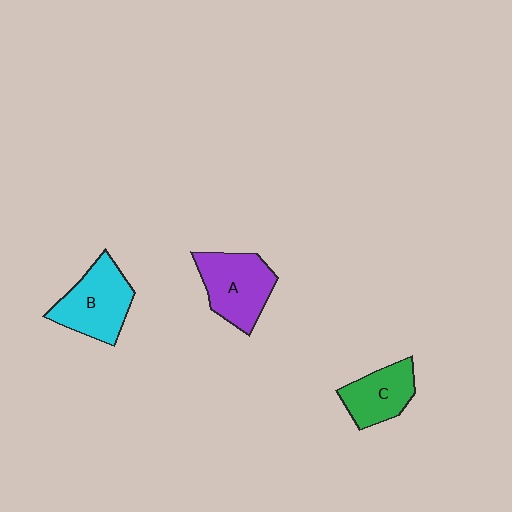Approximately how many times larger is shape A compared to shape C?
Approximately 1.3 times.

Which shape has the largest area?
Shape B (cyan).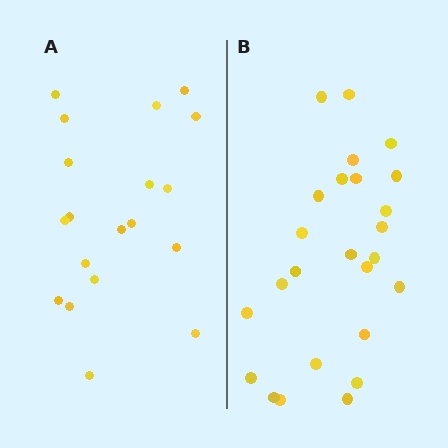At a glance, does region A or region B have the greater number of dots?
Region B (the right region) has more dots.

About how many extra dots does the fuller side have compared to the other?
Region B has about 6 more dots than region A.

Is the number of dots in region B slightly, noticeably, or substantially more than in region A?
Region B has noticeably more, but not dramatically so. The ratio is roughly 1.3 to 1.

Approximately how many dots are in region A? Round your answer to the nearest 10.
About 20 dots. (The exact count is 19, which rounds to 20.)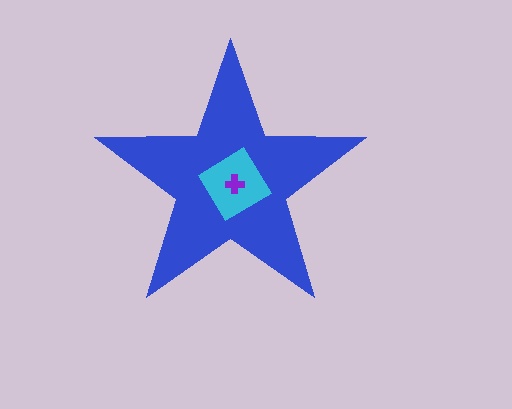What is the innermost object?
The purple cross.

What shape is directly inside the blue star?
The cyan diamond.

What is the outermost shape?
The blue star.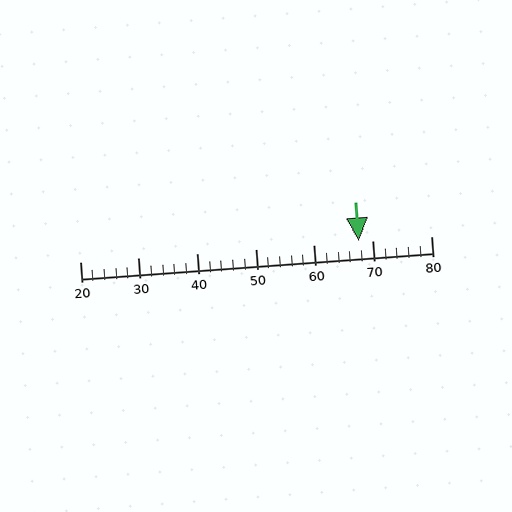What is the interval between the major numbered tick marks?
The major tick marks are spaced 10 units apart.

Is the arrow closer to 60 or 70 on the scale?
The arrow is closer to 70.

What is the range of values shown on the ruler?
The ruler shows values from 20 to 80.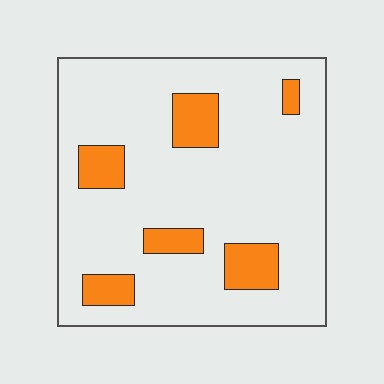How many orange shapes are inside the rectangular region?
6.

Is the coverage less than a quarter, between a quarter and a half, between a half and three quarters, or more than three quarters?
Less than a quarter.